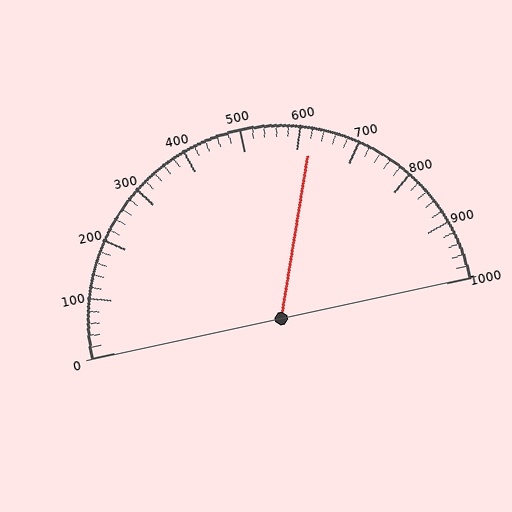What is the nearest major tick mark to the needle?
The nearest major tick mark is 600.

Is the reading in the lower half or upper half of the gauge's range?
The reading is in the upper half of the range (0 to 1000).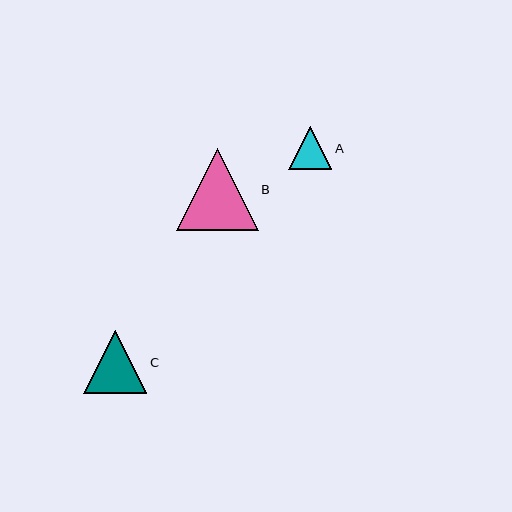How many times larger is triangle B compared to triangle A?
Triangle B is approximately 1.9 times the size of triangle A.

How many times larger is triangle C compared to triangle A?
Triangle C is approximately 1.5 times the size of triangle A.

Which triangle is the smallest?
Triangle A is the smallest with a size of approximately 43 pixels.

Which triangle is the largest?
Triangle B is the largest with a size of approximately 82 pixels.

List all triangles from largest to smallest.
From largest to smallest: B, C, A.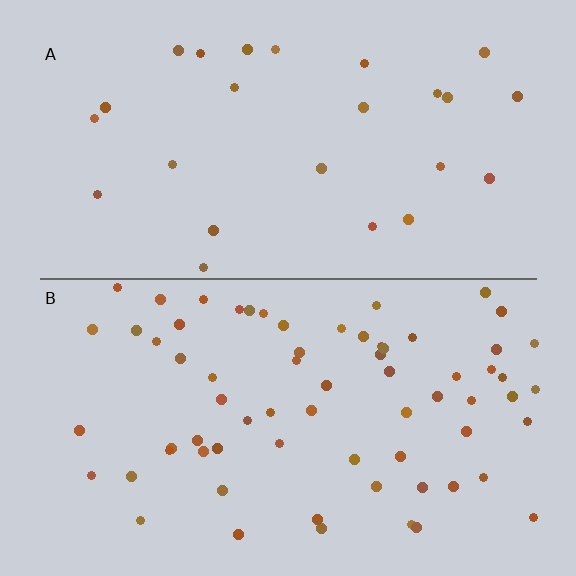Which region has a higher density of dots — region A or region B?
B (the bottom).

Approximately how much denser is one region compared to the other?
Approximately 2.7× — region B over region A.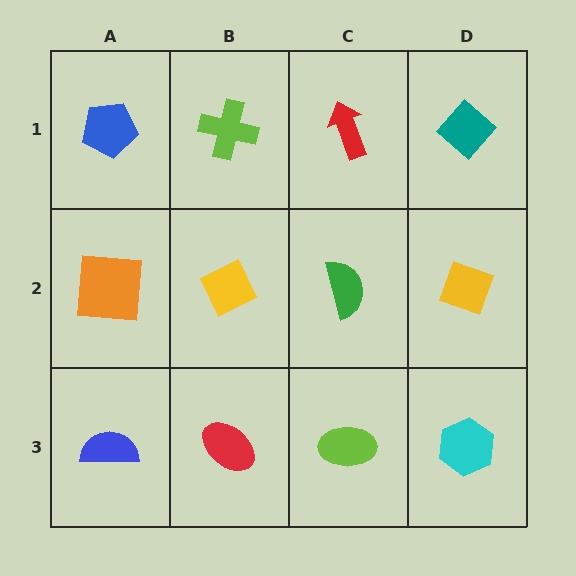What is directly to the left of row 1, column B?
A blue pentagon.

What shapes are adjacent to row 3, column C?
A green semicircle (row 2, column C), a red ellipse (row 3, column B), a cyan hexagon (row 3, column D).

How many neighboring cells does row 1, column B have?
3.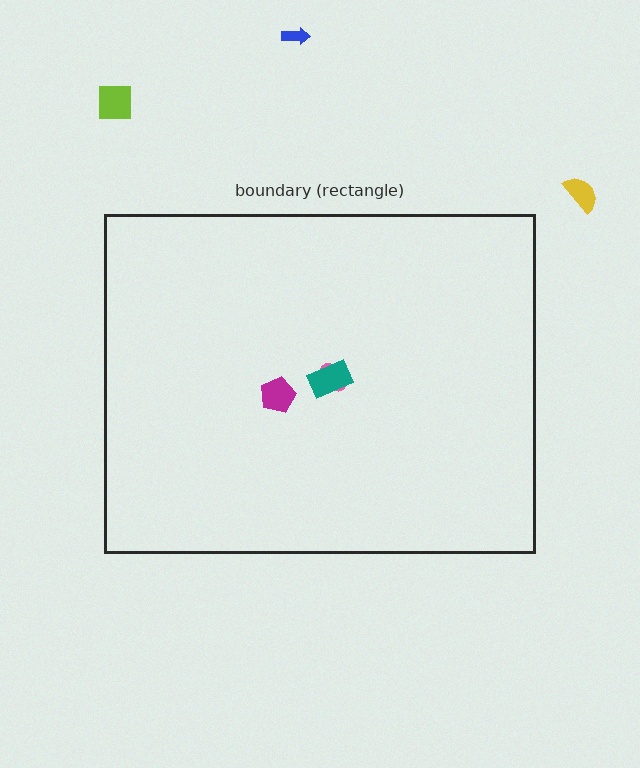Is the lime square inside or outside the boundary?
Outside.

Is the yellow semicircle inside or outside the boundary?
Outside.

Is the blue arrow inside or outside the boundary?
Outside.